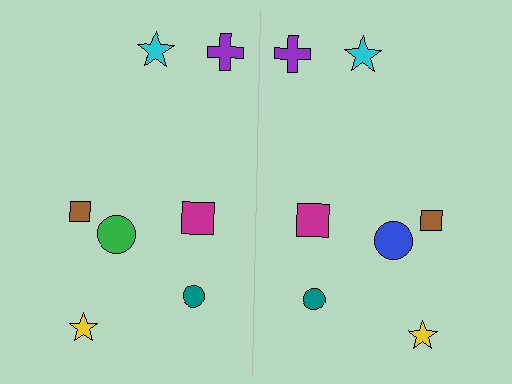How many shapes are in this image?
There are 14 shapes in this image.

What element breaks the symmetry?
The blue circle on the right side breaks the symmetry — its mirror counterpart is green.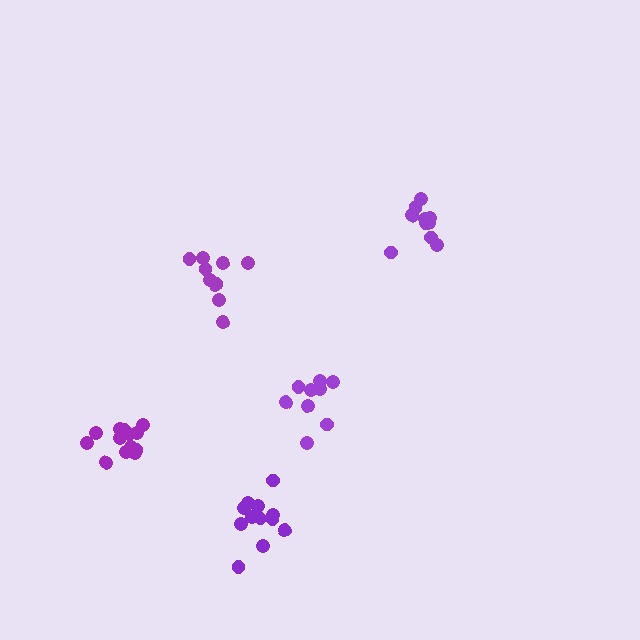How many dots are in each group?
Group 1: 10 dots, Group 2: 9 dots, Group 3: 10 dots, Group 4: 12 dots, Group 5: 13 dots (54 total).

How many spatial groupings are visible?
There are 5 spatial groupings.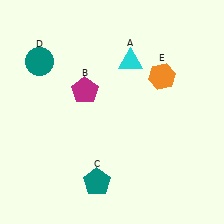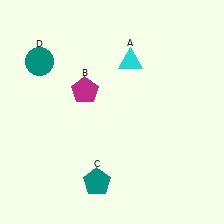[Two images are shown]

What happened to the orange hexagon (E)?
The orange hexagon (E) was removed in Image 2. It was in the top-right area of Image 1.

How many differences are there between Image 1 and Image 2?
There is 1 difference between the two images.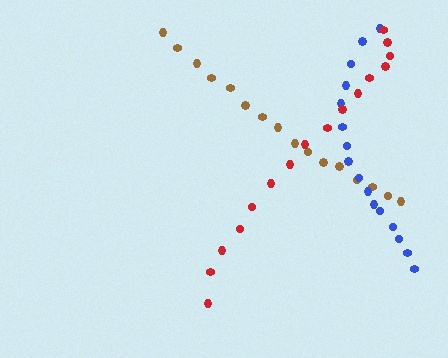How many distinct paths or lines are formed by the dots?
There are 3 distinct paths.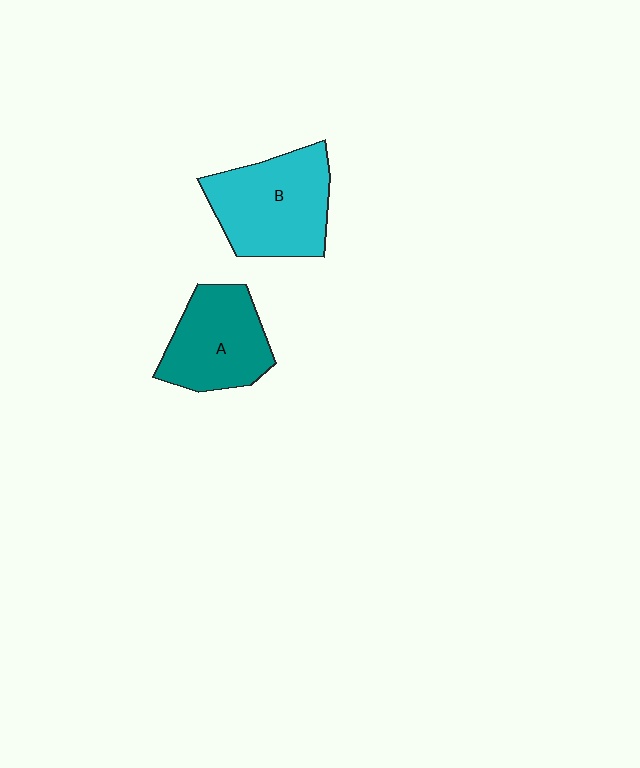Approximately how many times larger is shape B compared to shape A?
Approximately 1.2 times.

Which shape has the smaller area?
Shape A (teal).